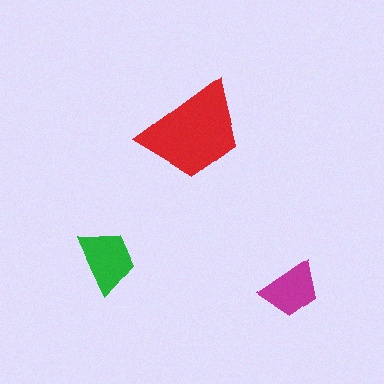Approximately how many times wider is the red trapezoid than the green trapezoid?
About 1.5 times wider.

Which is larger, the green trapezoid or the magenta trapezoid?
The green one.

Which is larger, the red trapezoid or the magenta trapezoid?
The red one.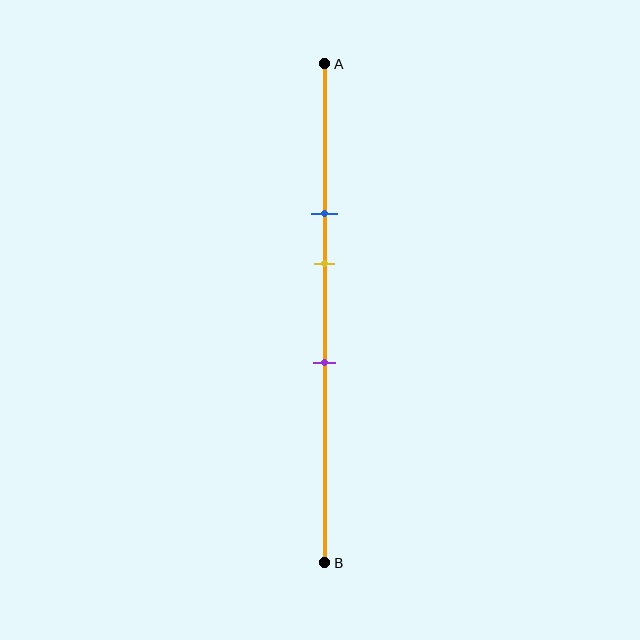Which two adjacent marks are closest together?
The blue and yellow marks are the closest adjacent pair.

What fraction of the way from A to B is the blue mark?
The blue mark is approximately 30% (0.3) of the way from A to B.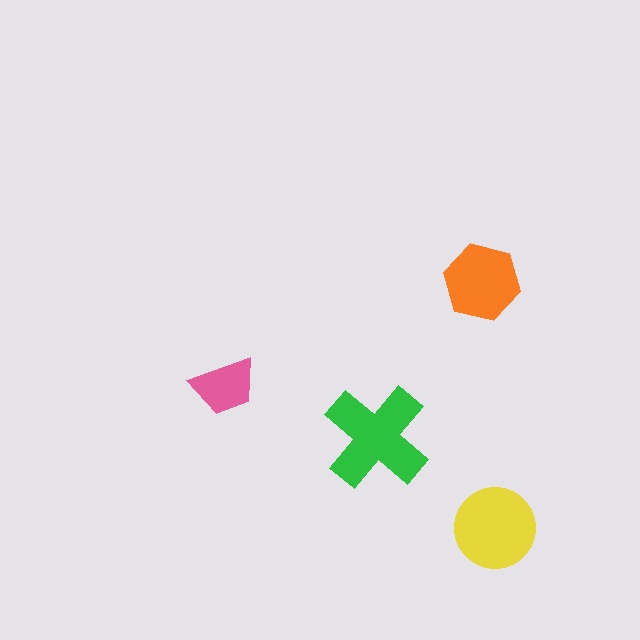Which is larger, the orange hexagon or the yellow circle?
The yellow circle.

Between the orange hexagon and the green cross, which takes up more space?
The green cross.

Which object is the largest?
The green cross.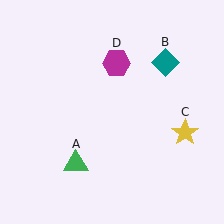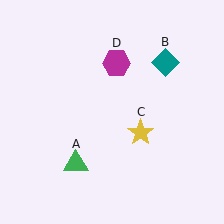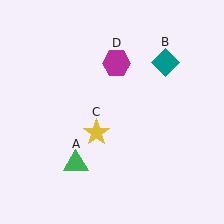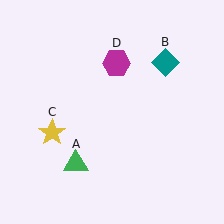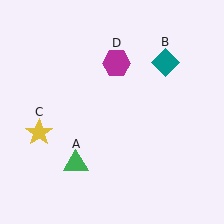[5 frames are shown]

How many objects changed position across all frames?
1 object changed position: yellow star (object C).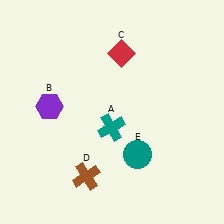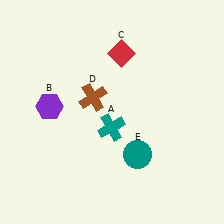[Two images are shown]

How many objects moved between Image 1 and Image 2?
1 object moved between the two images.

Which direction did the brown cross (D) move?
The brown cross (D) moved up.